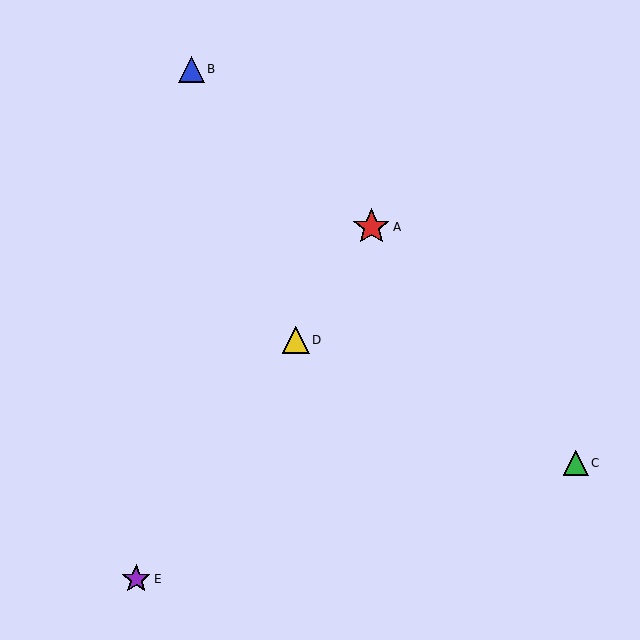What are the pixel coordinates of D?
Object D is at (296, 340).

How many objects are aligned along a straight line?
3 objects (A, D, E) are aligned along a straight line.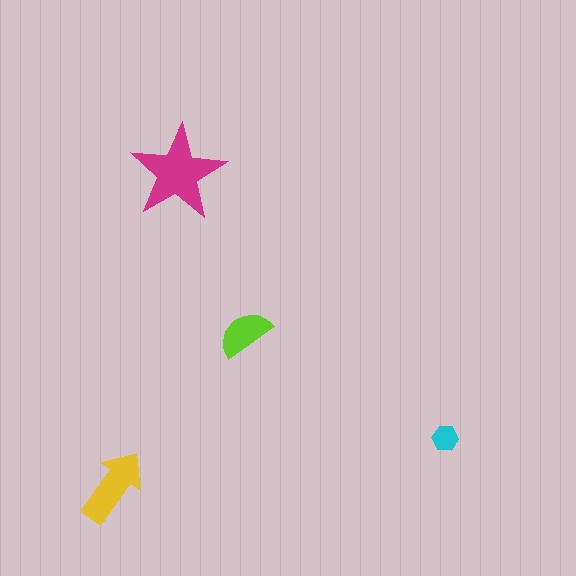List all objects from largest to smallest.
The magenta star, the yellow arrow, the lime semicircle, the cyan hexagon.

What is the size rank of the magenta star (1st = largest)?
1st.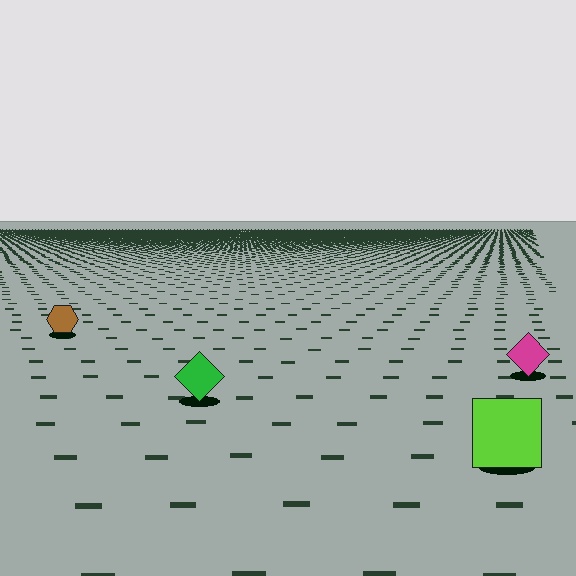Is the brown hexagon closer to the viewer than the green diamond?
No. The green diamond is closer — you can tell from the texture gradient: the ground texture is coarser near it.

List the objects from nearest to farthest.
From nearest to farthest: the lime square, the green diamond, the magenta diamond, the brown hexagon.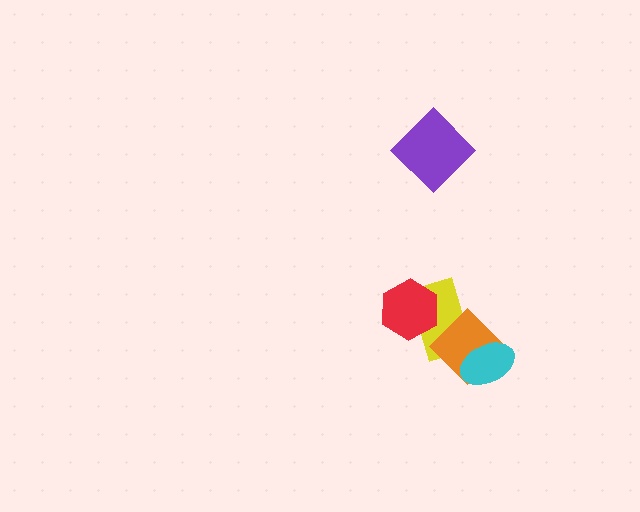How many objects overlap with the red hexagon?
1 object overlaps with the red hexagon.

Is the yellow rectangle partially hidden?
Yes, it is partially covered by another shape.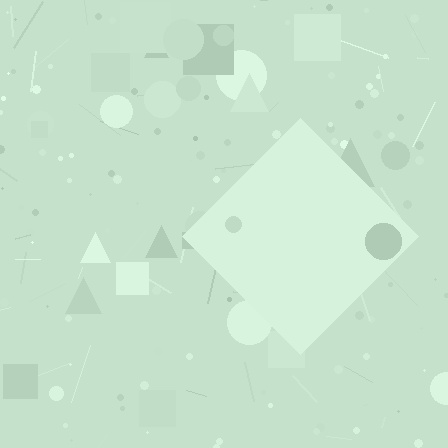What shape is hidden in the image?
A diamond is hidden in the image.